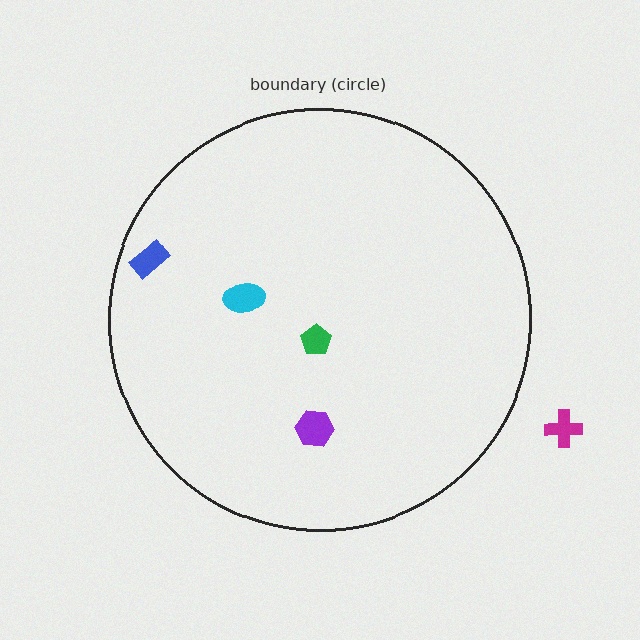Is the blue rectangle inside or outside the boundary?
Inside.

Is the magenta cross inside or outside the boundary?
Outside.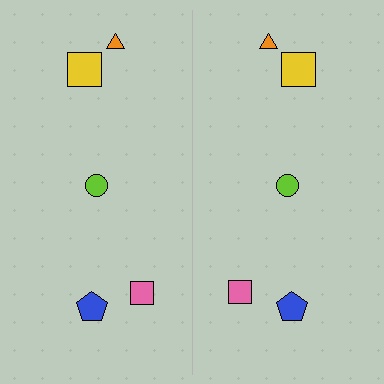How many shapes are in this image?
There are 10 shapes in this image.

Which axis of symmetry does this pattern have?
The pattern has a vertical axis of symmetry running through the center of the image.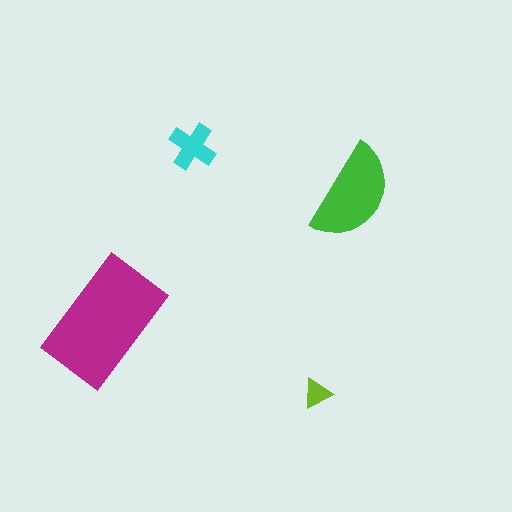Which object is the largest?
The magenta rectangle.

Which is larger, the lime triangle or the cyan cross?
The cyan cross.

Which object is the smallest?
The lime triangle.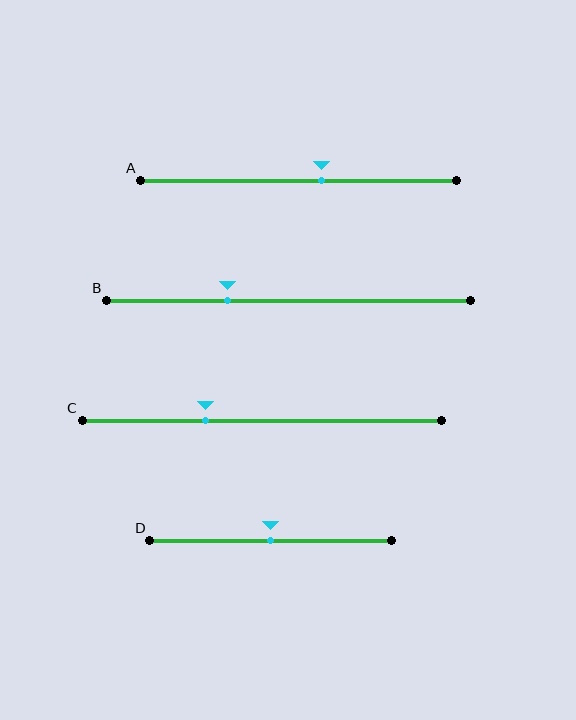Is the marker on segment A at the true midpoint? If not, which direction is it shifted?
No, the marker on segment A is shifted to the right by about 7% of the segment length.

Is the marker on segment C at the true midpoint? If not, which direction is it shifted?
No, the marker on segment C is shifted to the left by about 16% of the segment length.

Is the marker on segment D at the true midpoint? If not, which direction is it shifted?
Yes, the marker on segment D is at the true midpoint.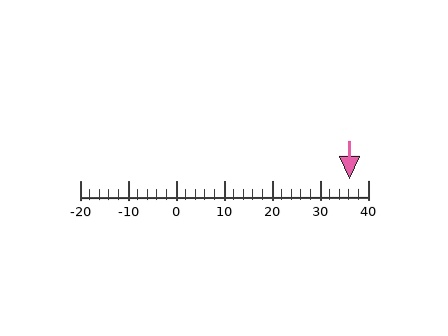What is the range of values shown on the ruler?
The ruler shows values from -20 to 40.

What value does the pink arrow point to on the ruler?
The pink arrow points to approximately 36.